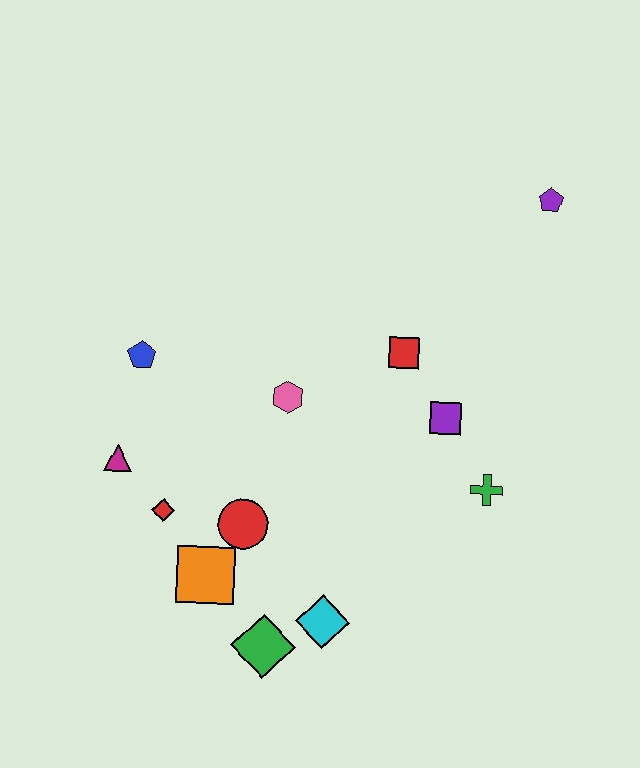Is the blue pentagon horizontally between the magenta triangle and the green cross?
Yes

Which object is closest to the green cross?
The purple square is closest to the green cross.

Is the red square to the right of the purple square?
No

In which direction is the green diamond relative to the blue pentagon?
The green diamond is below the blue pentagon.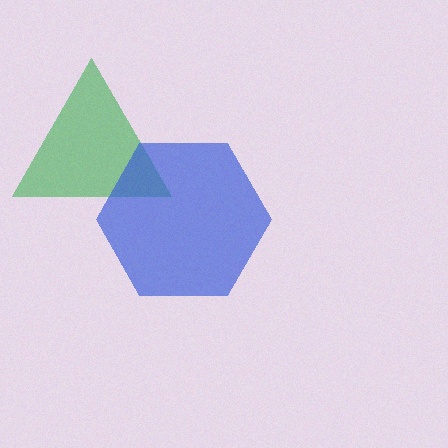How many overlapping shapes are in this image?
There are 2 overlapping shapes in the image.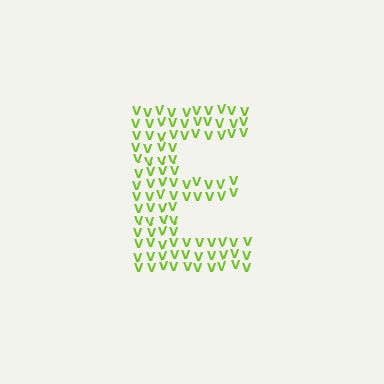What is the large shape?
The large shape is the letter E.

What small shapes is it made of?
It is made of small letter V's.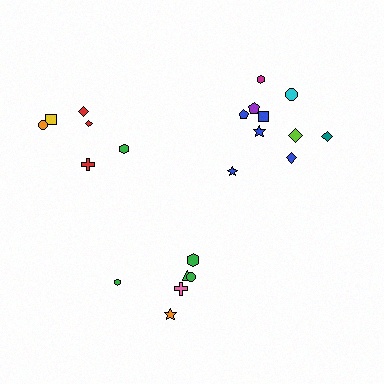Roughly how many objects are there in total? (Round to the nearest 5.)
Roughly 20 objects in total.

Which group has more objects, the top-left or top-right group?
The top-right group.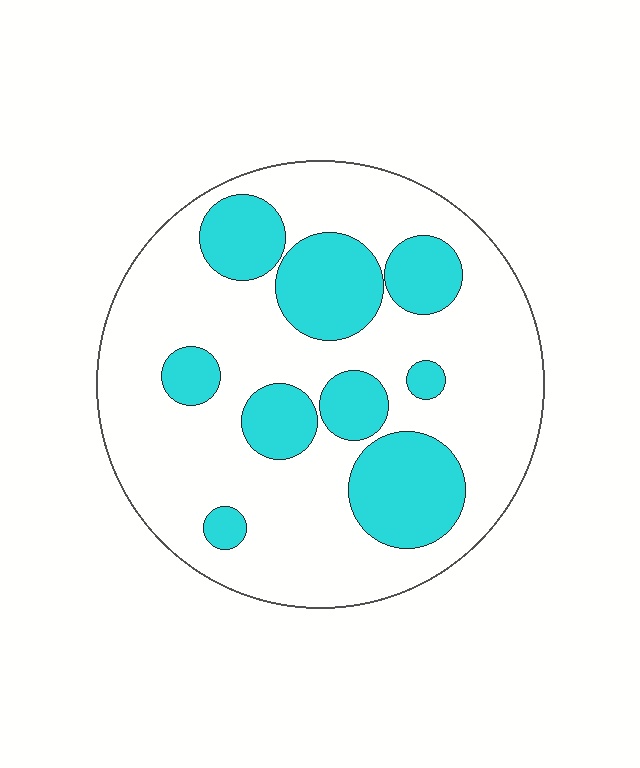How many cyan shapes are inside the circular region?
9.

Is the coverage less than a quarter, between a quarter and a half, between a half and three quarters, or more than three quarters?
Between a quarter and a half.